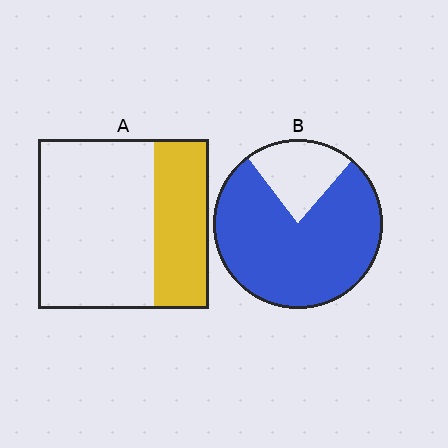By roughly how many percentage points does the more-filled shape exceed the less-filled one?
By roughly 45 percentage points (B over A).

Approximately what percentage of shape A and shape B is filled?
A is approximately 30% and B is approximately 80%.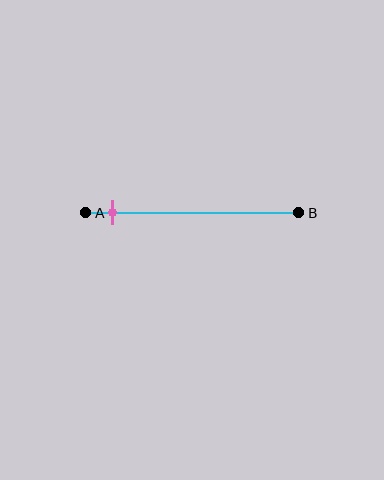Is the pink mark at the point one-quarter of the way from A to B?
No, the mark is at about 10% from A, not at the 25% one-quarter point.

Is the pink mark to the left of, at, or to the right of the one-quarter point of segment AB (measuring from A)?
The pink mark is to the left of the one-quarter point of segment AB.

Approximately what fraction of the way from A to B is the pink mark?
The pink mark is approximately 10% of the way from A to B.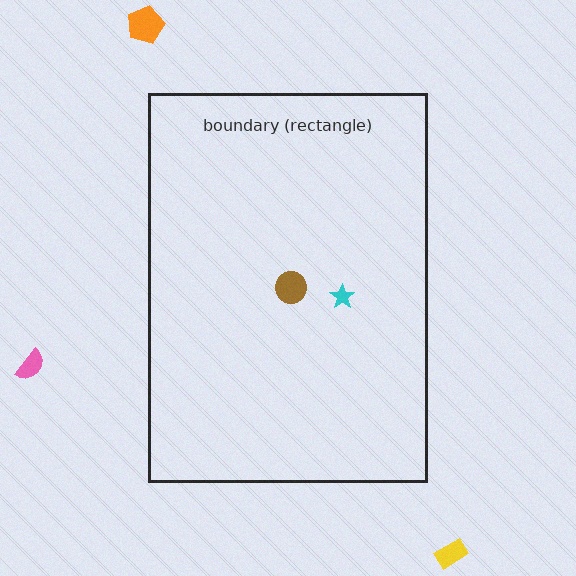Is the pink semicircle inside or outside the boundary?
Outside.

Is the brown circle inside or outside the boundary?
Inside.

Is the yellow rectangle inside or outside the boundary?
Outside.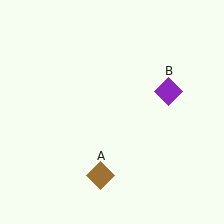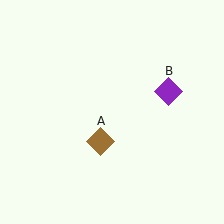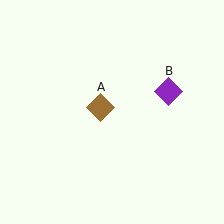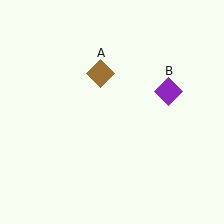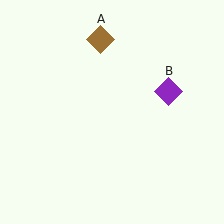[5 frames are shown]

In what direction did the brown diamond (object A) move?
The brown diamond (object A) moved up.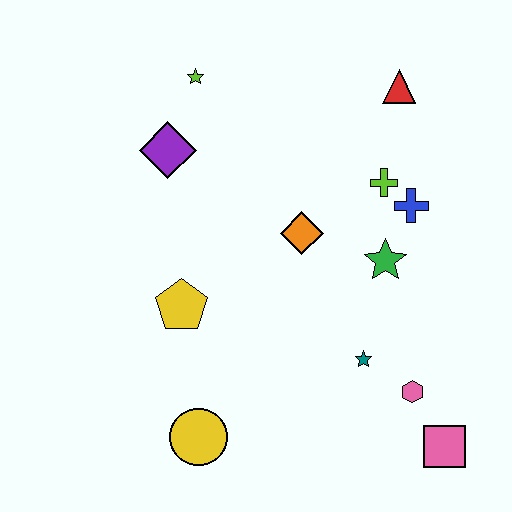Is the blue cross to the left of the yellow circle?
No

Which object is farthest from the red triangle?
The yellow circle is farthest from the red triangle.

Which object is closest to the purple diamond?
The lime star is closest to the purple diamond.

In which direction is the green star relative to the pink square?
The green star is above the pink square.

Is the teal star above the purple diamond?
No